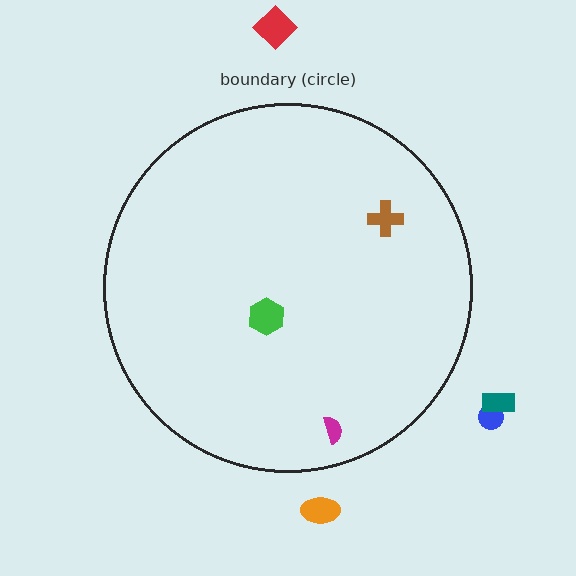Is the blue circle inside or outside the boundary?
Outside.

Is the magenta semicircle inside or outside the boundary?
Inside.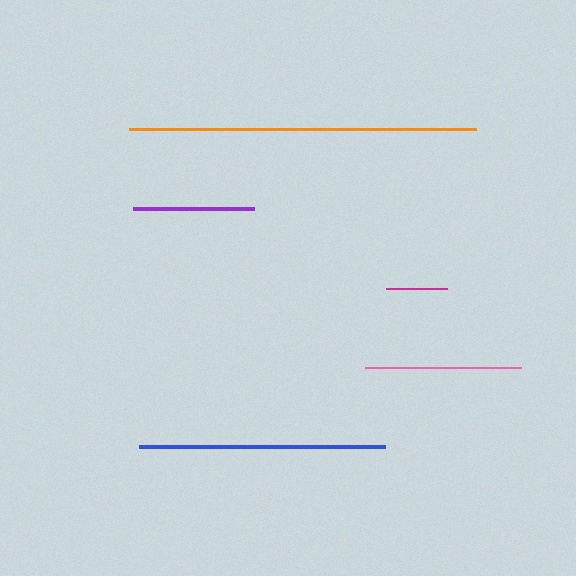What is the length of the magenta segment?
The magenta segment is approximately 60 pixels long.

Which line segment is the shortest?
The magenta line is the shortest at approximately 60 pixels.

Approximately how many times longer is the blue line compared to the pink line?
The blue line is approximately 1.6 times the length of the pink line.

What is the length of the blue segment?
The blue segment is approximately 246 pixels long.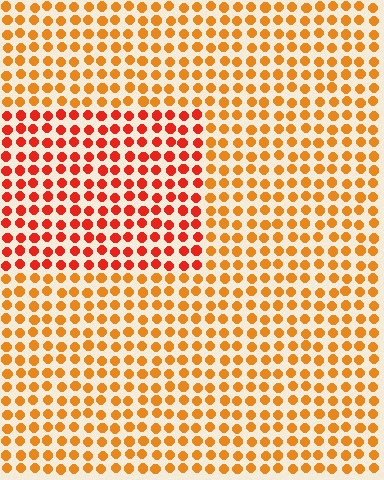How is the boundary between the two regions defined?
The boundary is defined purely by a slight shift in hue (about 29 degrees). Spacing, size, and orientation are identical on both sides.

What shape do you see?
I see a rectangle.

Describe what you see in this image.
The image is filled with small orange elements in a uniform arrangement. A rectangle-shaped region is visible where the elements are tinted to a slightly different hue, forming a subtle color boundary.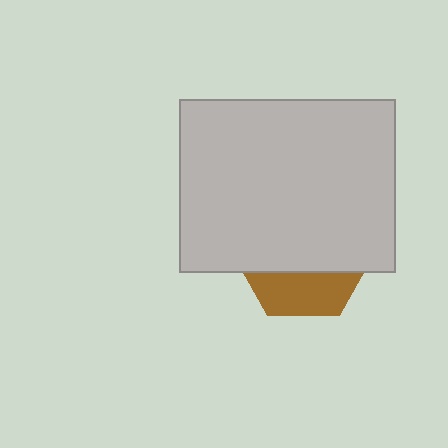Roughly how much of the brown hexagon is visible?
A small part of it is visible (roughly 30%).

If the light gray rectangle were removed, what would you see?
You would see the complete brown hexagon.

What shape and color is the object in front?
The object in front is a light gray rectangle.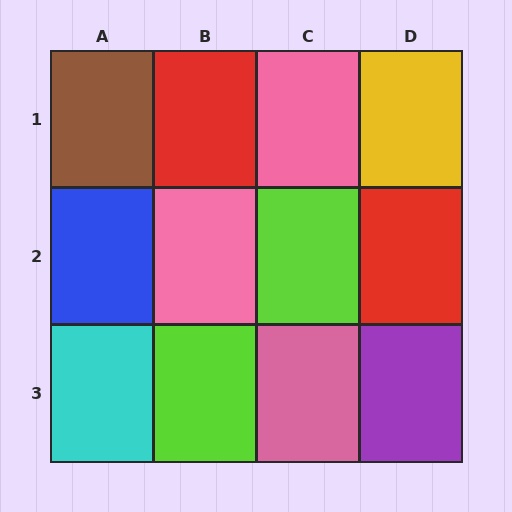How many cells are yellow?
1 cell is yellow.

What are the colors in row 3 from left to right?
Cyan, lime, pink, purple.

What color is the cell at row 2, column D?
Red.